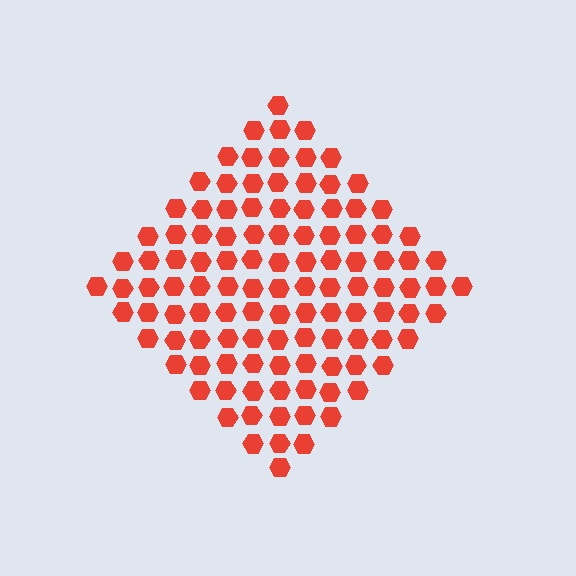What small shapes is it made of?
It is made of small hexagons.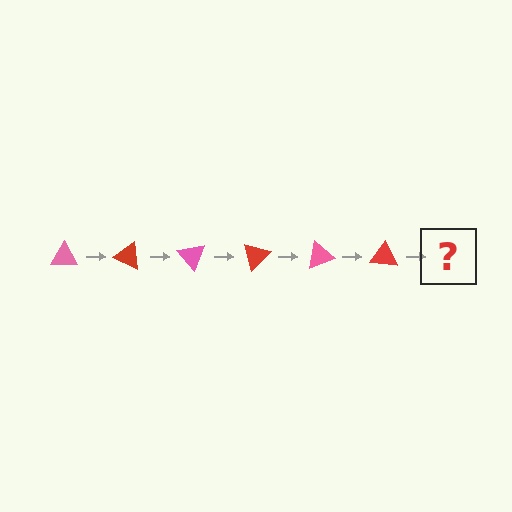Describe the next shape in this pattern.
It should be a pink triangle, rotated 150 degrees from the start.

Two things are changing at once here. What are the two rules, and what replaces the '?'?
The two rules are that it rotates 25 degrees each step and the color cycles through pink and red. The '?' should be a pink triangle, rotated 150 degrees from the start.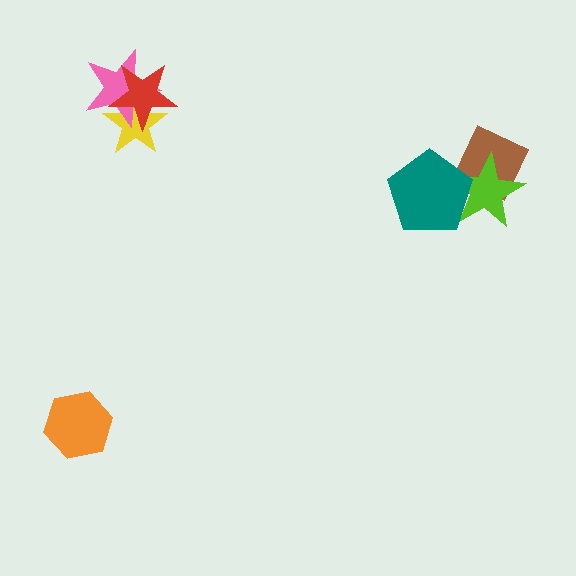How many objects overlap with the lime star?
2 objects overlap with the lime star.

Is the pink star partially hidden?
Yes, it is partially covered by another shape.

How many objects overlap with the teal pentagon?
1 object overlaps with the teal pentagon.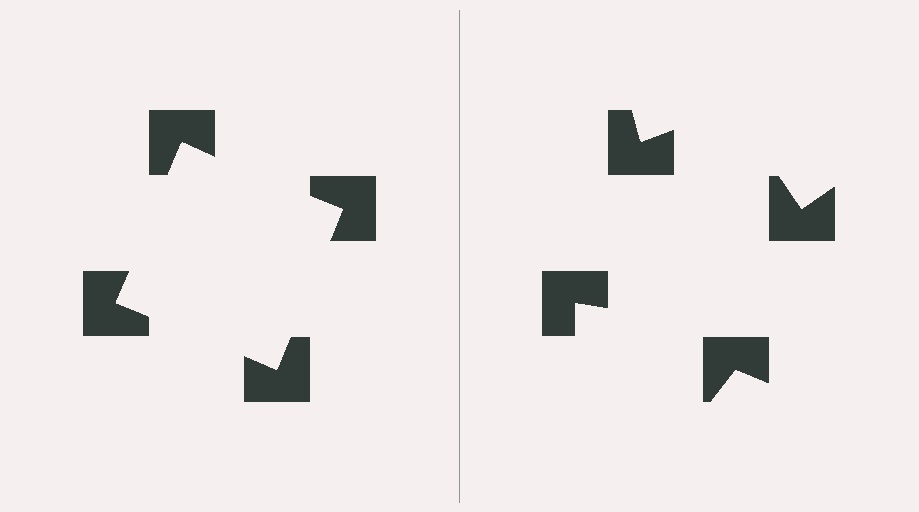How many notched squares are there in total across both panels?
8 — 4 on each side.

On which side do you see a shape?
An illusory square appears on the left side. On the right side the wedge cuts are rotated, so no coherent shape forms.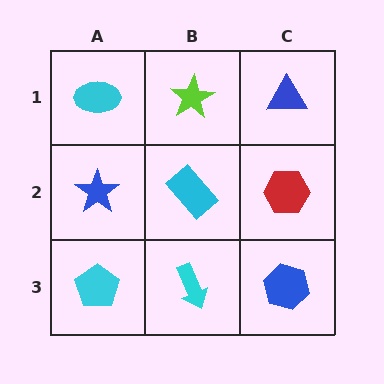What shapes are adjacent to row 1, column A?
A blue star (row 2, column A), a lime star (row 1, column B).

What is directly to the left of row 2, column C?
A cyan rectangle.